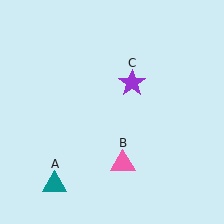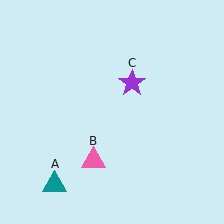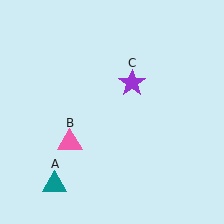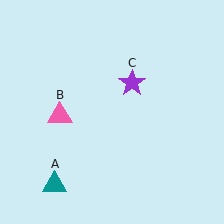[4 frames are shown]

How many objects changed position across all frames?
1 object changed position: pink triangle (object B).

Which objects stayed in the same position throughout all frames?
Teal triangle (object A) and purple star (object C) remained stationary.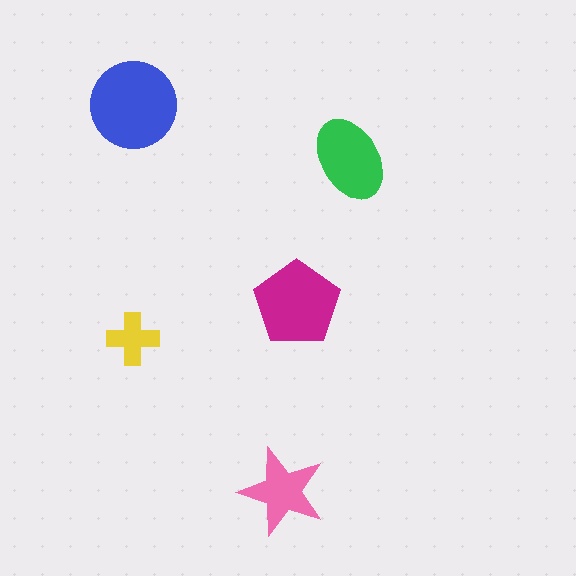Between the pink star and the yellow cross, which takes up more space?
The pink star.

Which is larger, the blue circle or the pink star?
The blue circle.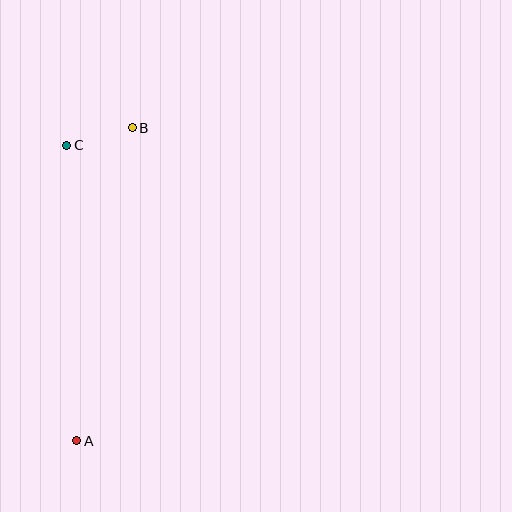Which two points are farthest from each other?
Points A and B are farthest from each other.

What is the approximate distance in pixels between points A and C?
The distance between A and C is approximately 296 pixels.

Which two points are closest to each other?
Points B and C are closest to each other.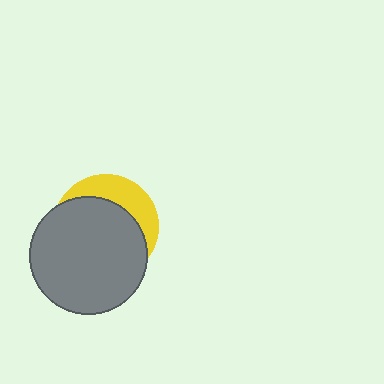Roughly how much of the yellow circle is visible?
A small part of it is visible (roughly 30%).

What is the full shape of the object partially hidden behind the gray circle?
The partially hidden object is a yellow circle.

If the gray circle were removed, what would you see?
You would see the complete yellow circle.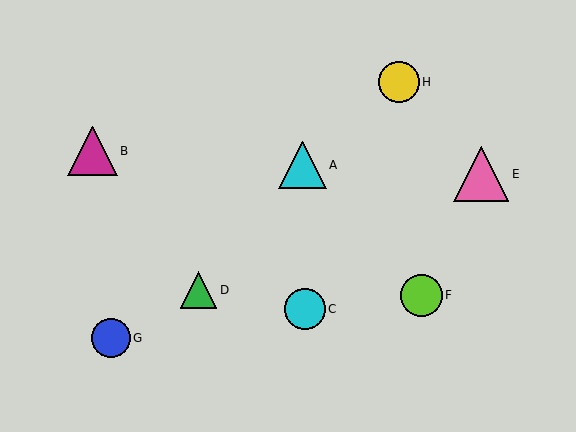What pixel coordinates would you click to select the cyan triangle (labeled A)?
Click at (302, 165) to select the cyan triangle A.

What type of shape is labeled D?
Shape D is a green triangle.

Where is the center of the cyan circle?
The center of the cyan circle is at (305, 309).